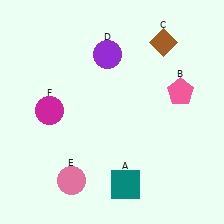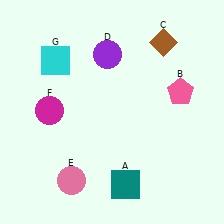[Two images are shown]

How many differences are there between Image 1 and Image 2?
There is 1 difference between the two images.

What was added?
A cyan square (G) was added in Image 2.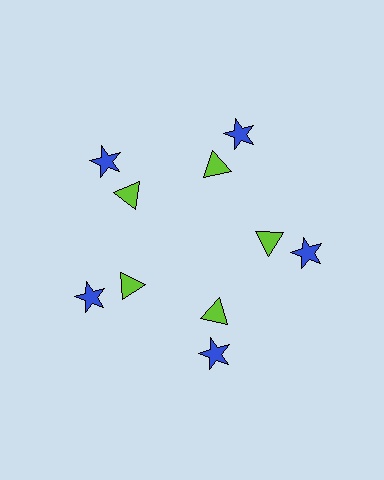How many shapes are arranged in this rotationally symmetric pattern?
There are 10 shapes, arranged in 5 groups of 2.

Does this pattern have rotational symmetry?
Yes, this pattern has 5-fold rotational symmetry. It looks the same after rotating 72 degrees around the center.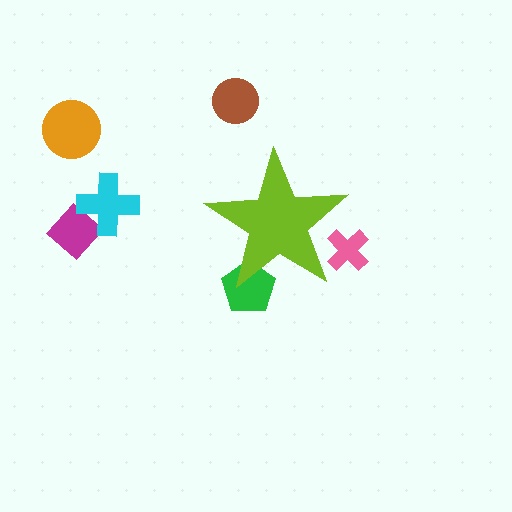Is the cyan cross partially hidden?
No, the cyan cross is fully visible.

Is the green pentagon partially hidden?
Yes, the green pentagon is partially hidden behind the lime star.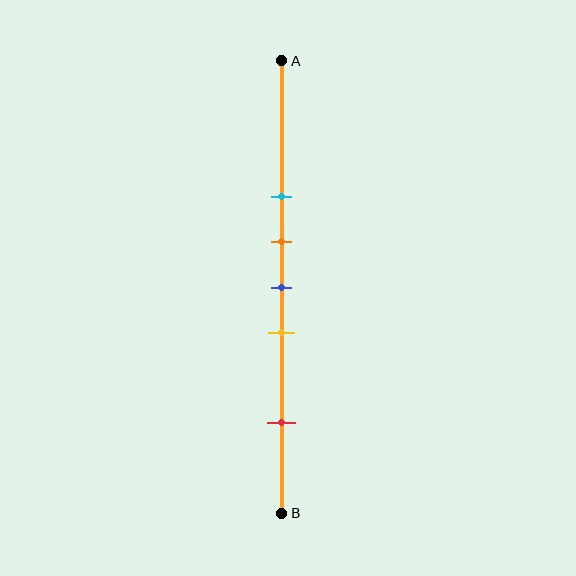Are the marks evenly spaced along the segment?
No, the marks are not evenly spaced.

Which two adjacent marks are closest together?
The orange and blue marks are the closest adjacent pair.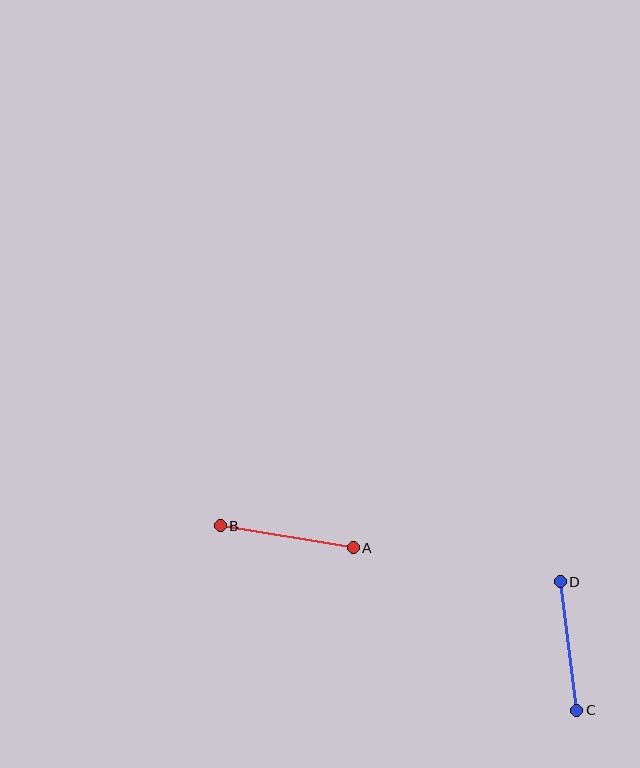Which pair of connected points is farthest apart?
Points A and B are farthest apart.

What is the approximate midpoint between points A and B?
The midpoint is at approximately (287, 537) pixels.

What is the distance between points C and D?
The distance is approximately 130 pixels.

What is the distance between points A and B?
The distance is approximately 135 pixels.